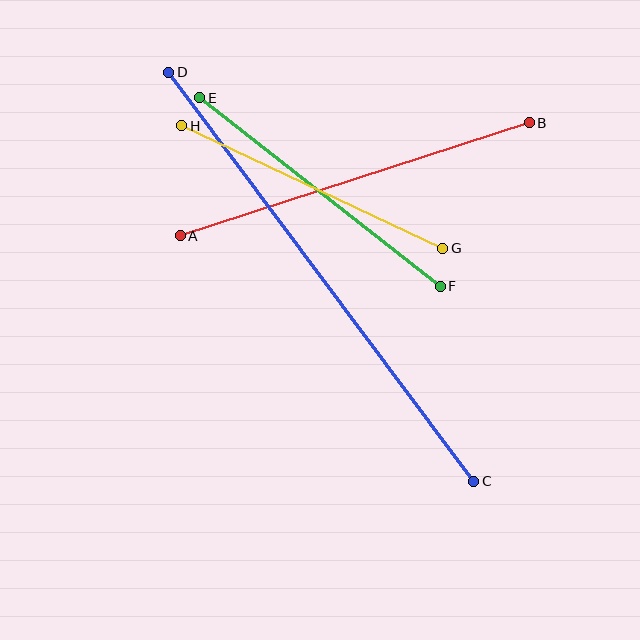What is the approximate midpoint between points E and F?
The midpoint is at approximately (320, 192) pixels.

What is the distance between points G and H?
The distance is approximately 288 pixels.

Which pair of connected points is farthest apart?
Points C and D are farthest apart.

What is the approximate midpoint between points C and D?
The midpoint is at approximately (321, 277) pixels.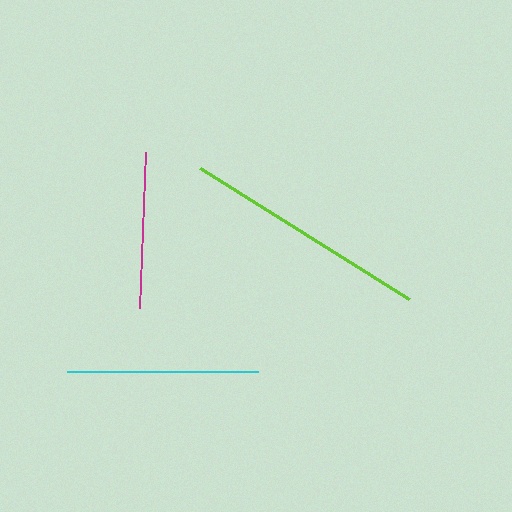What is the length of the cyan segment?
The cyan segment is approximately 191 pixels long.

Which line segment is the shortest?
The magenta line is the shortest at approximately 156 pixels.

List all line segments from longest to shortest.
From longest to shortest: lime, cyan, magenta.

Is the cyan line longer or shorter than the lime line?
The lime line is longer than the cyan line.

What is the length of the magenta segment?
The magenta segment is approximately 156 pixels long.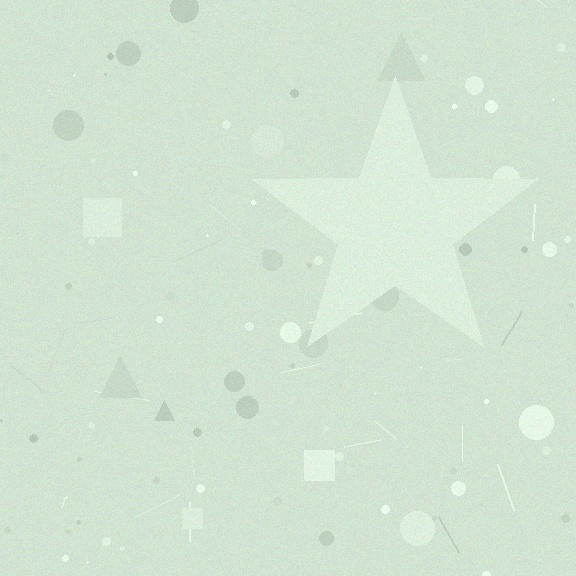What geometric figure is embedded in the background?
A star is embedded in the background.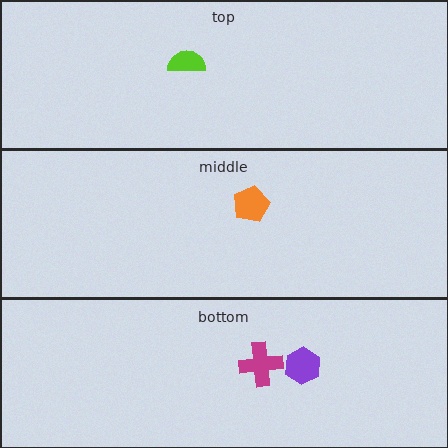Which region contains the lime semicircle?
The top region.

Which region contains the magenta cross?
The bottom region.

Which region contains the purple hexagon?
The bottom region.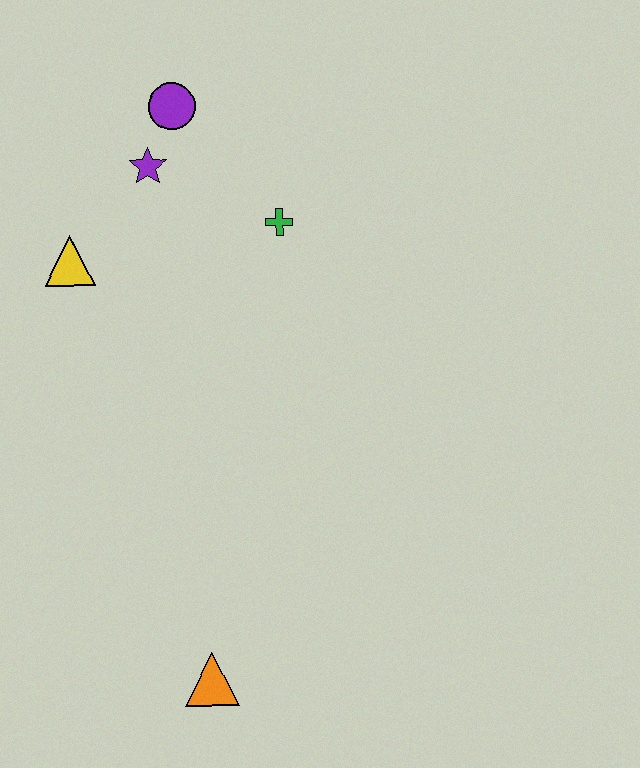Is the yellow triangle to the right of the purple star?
No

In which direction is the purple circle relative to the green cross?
The purple circle is above the green cross.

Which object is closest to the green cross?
The purple star is closest to the green cross.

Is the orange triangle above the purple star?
No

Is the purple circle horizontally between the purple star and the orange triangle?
Yes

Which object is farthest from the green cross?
The orange triangle is farthest from the green cross.